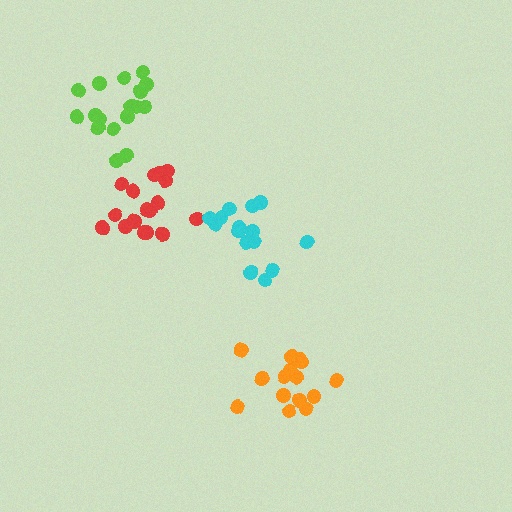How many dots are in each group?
Group 1: 15 dots, Group 2: 17 dots, Group 3: 17 dots, Group 4: 16 dots (65 total).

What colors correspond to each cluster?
The clusters are colored: orange, lime, red, cyan.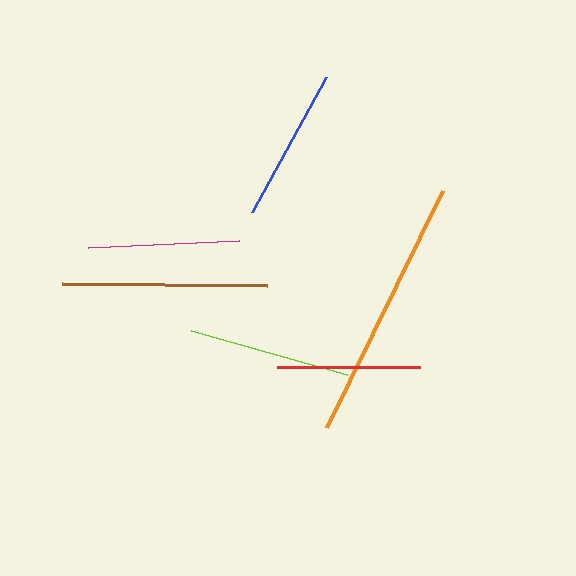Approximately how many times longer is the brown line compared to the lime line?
The brown line is approximately 1.3 times the length of the lime line.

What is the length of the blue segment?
The blue segment is approximately 154 pixels long.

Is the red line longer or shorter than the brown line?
The brown line is longer than the red line.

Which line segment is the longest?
The orange line is the longest at approximately 264 pixels.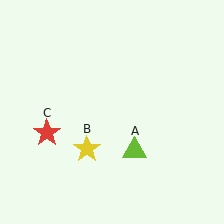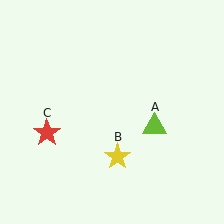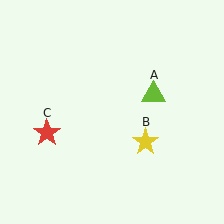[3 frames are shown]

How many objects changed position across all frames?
2 objects changed position: lime triangle (object A), yellow star (object B).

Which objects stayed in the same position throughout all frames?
Red star (object C) remained stationary.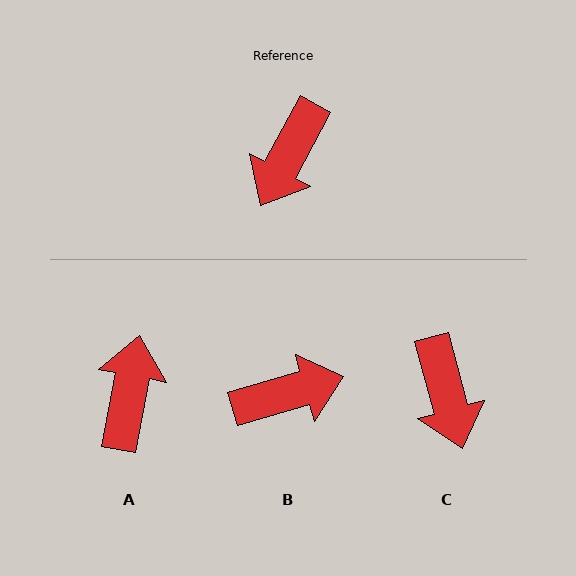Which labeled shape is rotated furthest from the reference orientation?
A, about 162 degrees away.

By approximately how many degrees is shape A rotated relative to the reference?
Approximately 162 degrees clockwise.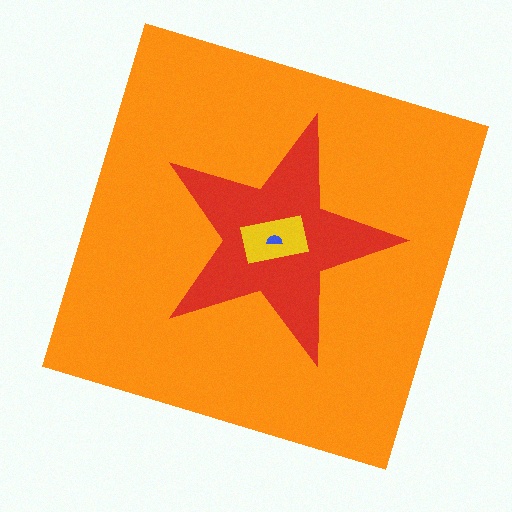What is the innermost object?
The blue semicircle.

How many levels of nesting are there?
4.